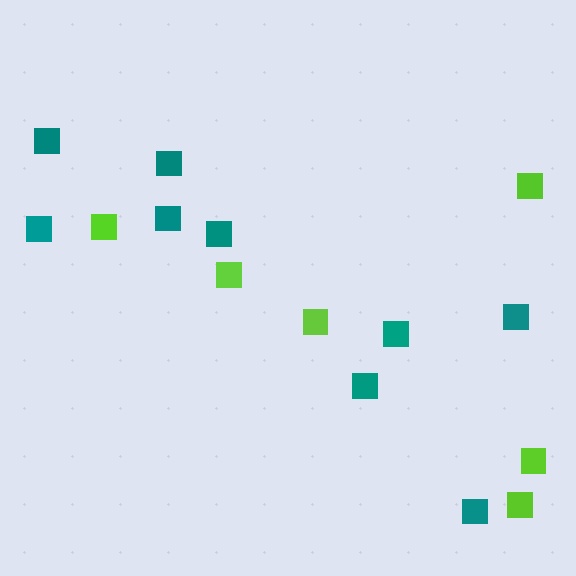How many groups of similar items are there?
There are 2 groups: one group of lime squares (6) and one group of teal squares (9).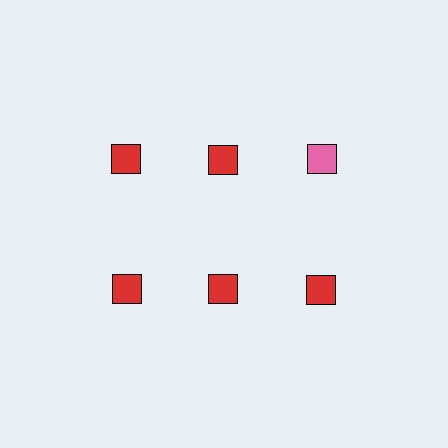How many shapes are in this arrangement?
There are 6 shapes arranged in a grid pattern.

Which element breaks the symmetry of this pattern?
The pink square in the top row, center column breaks the symmetry. All other shapes are red squares.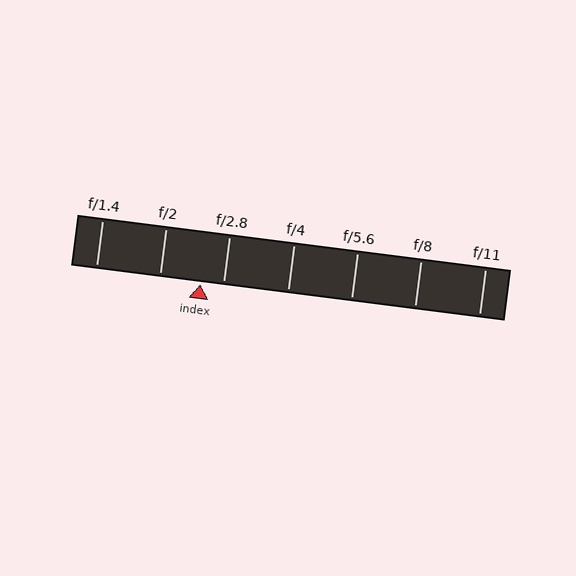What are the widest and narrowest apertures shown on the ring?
The widest aperture shown is f/1.4 and the narrowest is f/11.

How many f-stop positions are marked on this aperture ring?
There are 7 f-stop positions marked.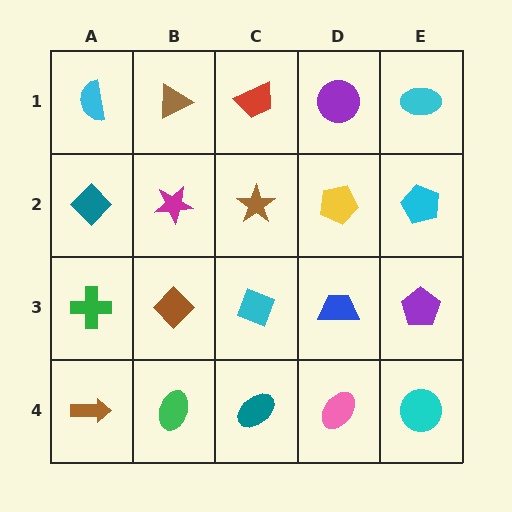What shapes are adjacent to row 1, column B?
A magenta star (row 2, column B), a cyan semicircle (row 1, column A), a red trapezoid (row 1, column C).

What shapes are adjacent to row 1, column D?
A yellow pentagon (row 2, column D), a red trapezoid (row 1, column C), a cyan ellipse (row 1, column E).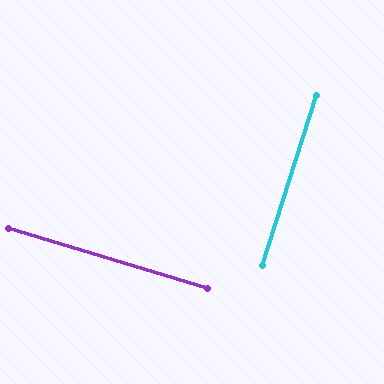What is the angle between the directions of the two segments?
Approximately 89 degrees.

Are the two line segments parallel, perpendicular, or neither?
Perpendicular — they meet at approximately 89°.